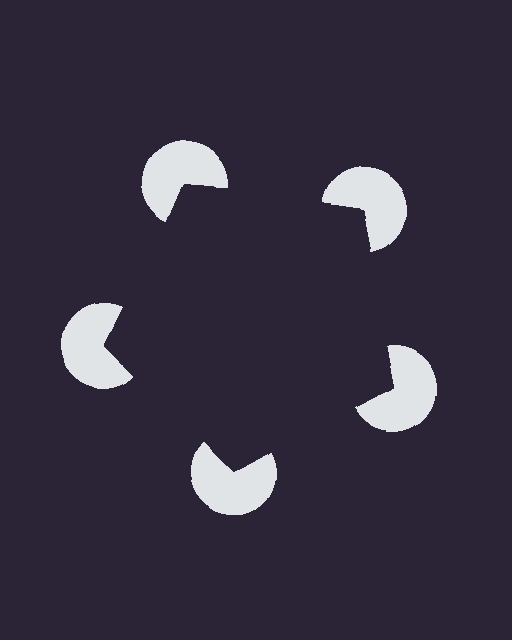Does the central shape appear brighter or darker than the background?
It typically appears slightly darker than the background, even though no actual brightness change is drawn.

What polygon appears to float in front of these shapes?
An illusory pentagon — its edges are inferred from the aligned wedge cuts in the pac-man discs, not physically drawn.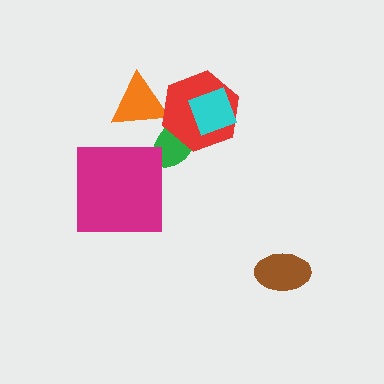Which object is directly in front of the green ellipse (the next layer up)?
The orange triangle is directly in front of the green ellipse.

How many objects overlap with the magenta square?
0 objects overlap with the magenta square.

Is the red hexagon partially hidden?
Yes, it is partially covered by another shape.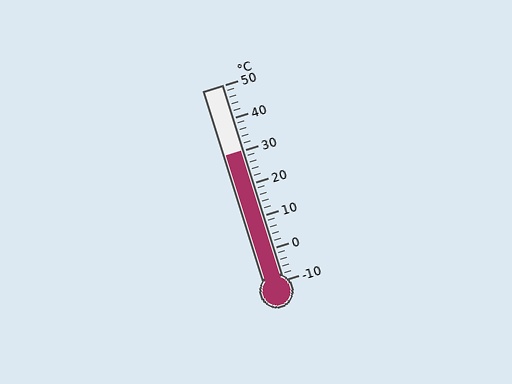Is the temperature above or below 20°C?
The temperature is above 20°C.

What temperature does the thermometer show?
The thermometer shows approximately 30°C.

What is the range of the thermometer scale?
The thermometer scale ranges from -10°C to 50°C.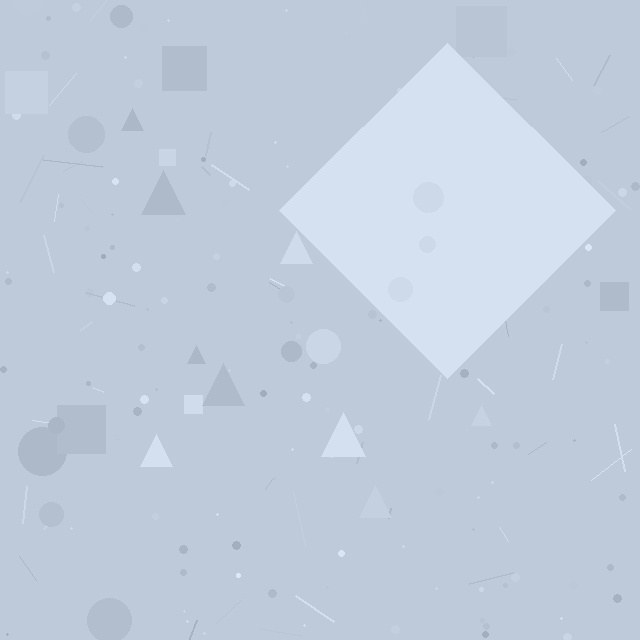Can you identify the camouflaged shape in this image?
The camouflaged shape is a diamond.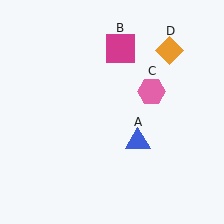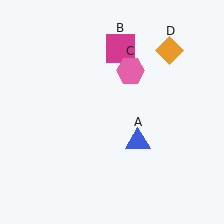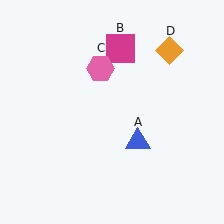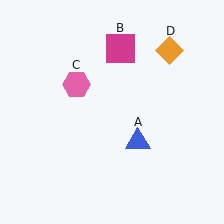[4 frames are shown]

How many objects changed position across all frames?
1 object changed position: pink hexagon (object C).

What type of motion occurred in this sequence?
The pink hexagon (object C) rotated counterclockwise around the center of the scene.